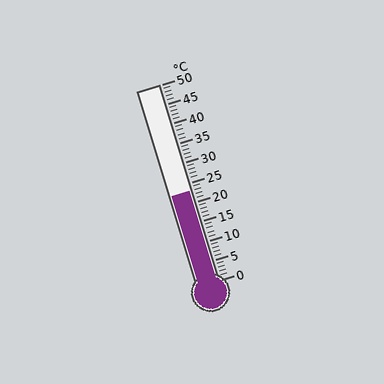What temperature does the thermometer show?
The thermometer shows approximately 23°C.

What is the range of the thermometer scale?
The thermometer scale ranges from 0°C to 50°C.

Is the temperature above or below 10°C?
The temperature is above 10°C.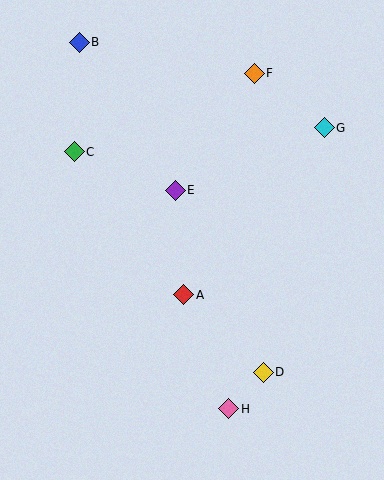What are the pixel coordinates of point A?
Point A is at (184, 295).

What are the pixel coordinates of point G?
Point G is at (324, 128).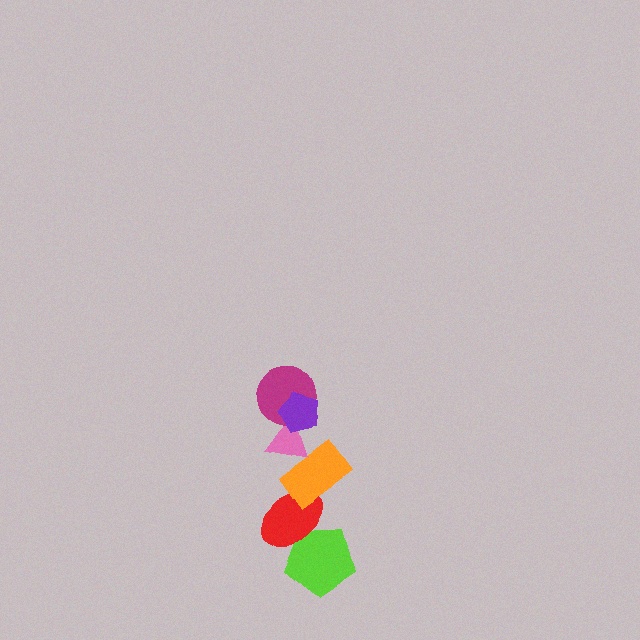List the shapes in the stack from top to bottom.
From top to bottom: the purple pentagon, the magenta circle, the pink triangle, the orange rectangle, the red ellipse, the lime pentagon.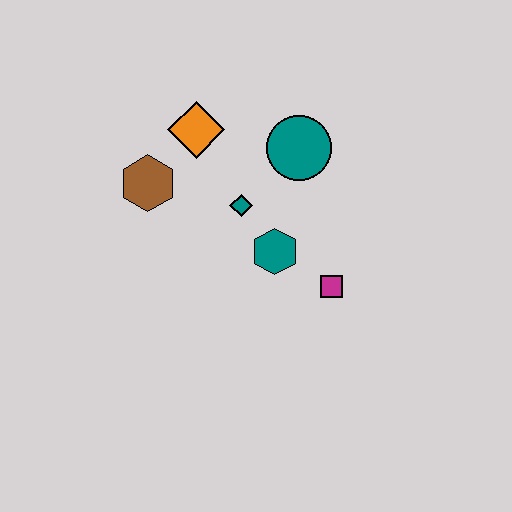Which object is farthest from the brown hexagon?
The magenta square is farthest from the brown hexagon.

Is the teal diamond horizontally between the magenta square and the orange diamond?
Yes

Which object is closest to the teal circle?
The teal diamond is closest to the teal circle.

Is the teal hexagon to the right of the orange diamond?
Yes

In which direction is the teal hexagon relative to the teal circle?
The teal hexagon is below the teal circle.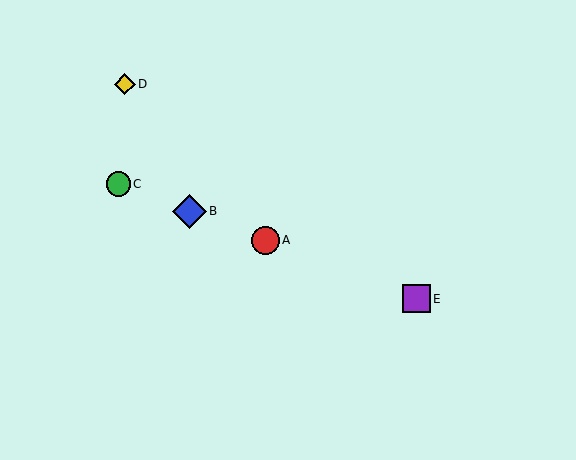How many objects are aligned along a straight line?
4 objects (A, B, C, E) are aligned along a straight line.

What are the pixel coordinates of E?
Object E is at (416, 299).